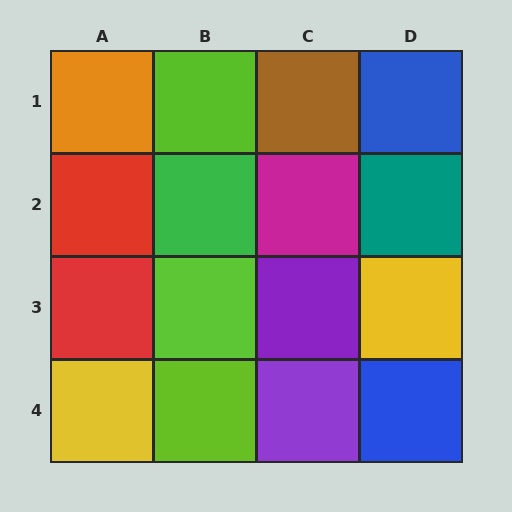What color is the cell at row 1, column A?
Orange.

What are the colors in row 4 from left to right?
Yellow, lime, purple, blue.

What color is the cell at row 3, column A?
Red.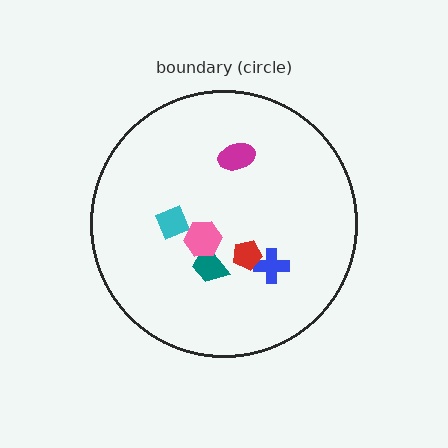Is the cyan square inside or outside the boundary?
Inside.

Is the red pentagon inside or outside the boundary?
Inside.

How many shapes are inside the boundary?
6 inside, 0 outside.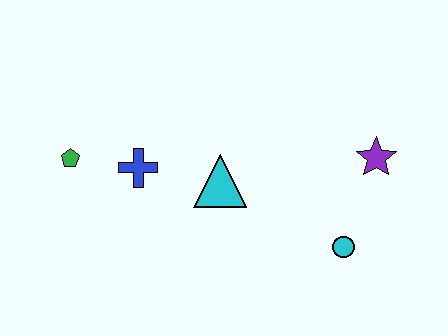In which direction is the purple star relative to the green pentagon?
The purple star is to the right of the green pentagon.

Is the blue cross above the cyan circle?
Yes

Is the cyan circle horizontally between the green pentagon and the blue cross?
No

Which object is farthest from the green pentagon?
The purple star is farthest from the green pentagon.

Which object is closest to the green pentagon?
The blue cross is closest to the green pentagon.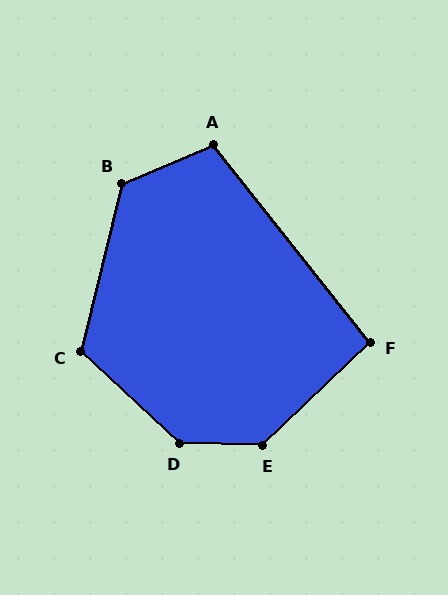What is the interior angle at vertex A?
Approximately 105 degrees (obtuse).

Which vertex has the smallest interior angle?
F, at approximately 95 degrees.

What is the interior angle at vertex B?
Approximately 127 degrees (obtuse).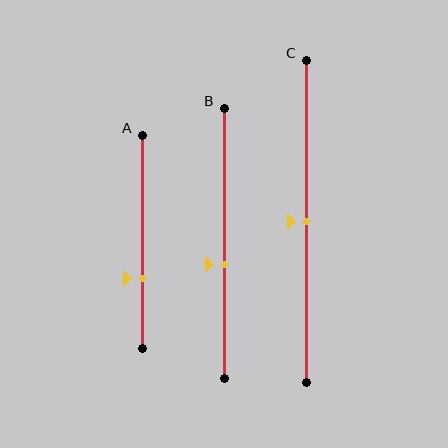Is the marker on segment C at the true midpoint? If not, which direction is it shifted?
Yes, the marker on segment C is at the true midpoint.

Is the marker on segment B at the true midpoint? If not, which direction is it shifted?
No, the marker on segment B is shifted downward by about 8% of the segment length.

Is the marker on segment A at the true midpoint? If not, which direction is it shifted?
No, the marker on segment A is shifted downward by about 17% of the segment length.